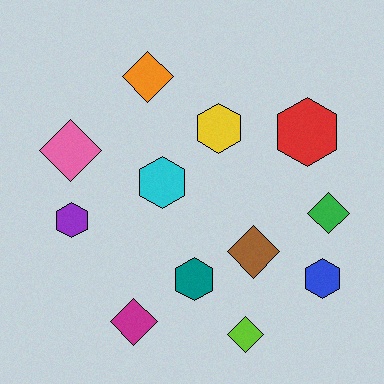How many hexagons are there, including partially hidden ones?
There are 6 hexagons.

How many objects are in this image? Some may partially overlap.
There are 12 objects.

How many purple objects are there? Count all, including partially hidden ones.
There is 1 purple object.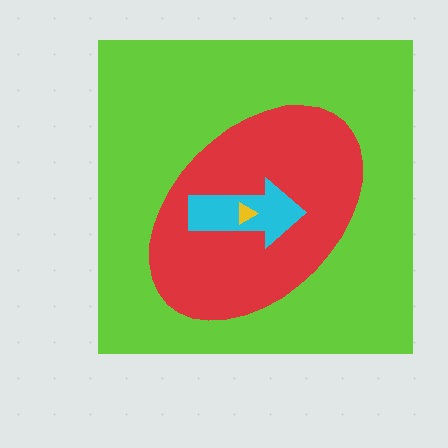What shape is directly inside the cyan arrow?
The yellow triangle.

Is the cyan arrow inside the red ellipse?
Yes.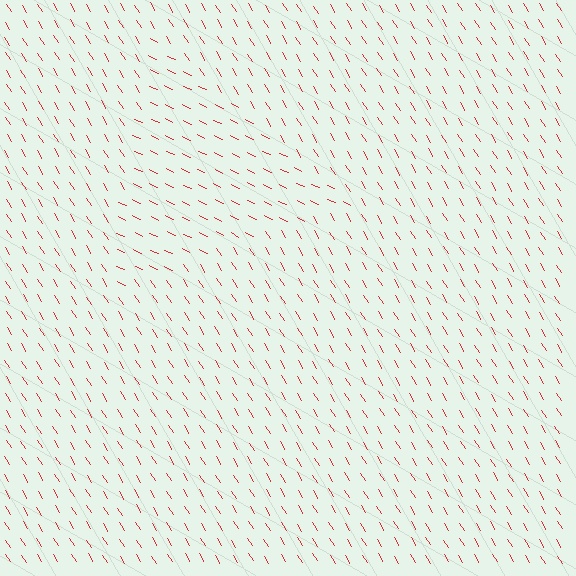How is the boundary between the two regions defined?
The boundary is defined purely by a change in line orientation (approximately 32 degrees difference). All lines are the same color and thickness.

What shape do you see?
I see a triangle.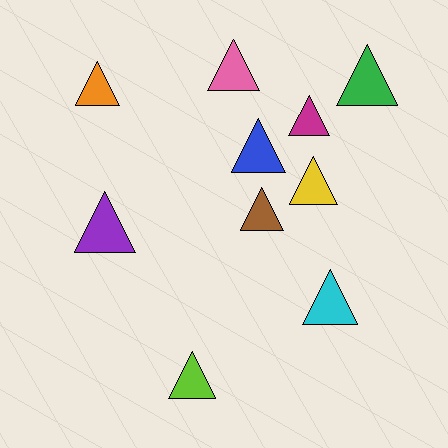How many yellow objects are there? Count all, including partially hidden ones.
There is 1 yellow object.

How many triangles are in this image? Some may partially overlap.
There are 10 triangles.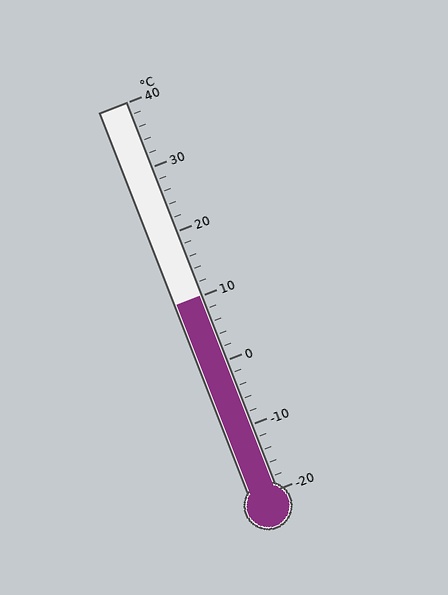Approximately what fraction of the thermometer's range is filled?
The thermometer is filled to approximately 50% of its range.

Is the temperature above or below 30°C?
The temperature is below 30°C.